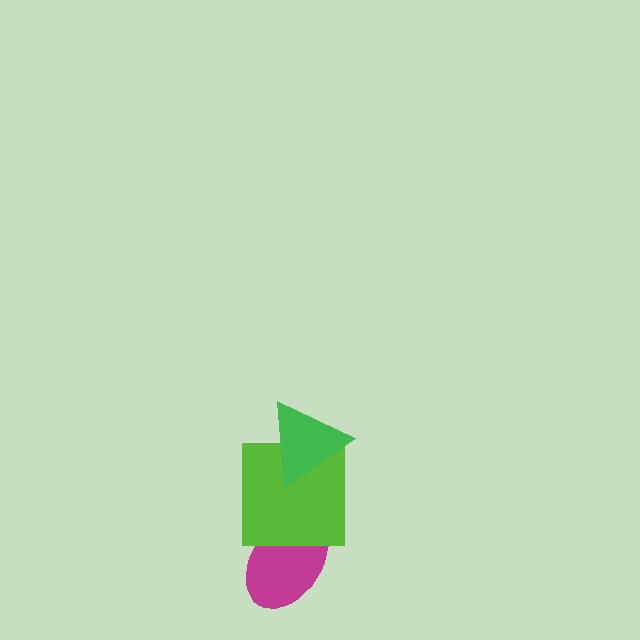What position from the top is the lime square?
The lime square is 2nd from the top.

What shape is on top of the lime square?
The green triangle is on top of the lime square.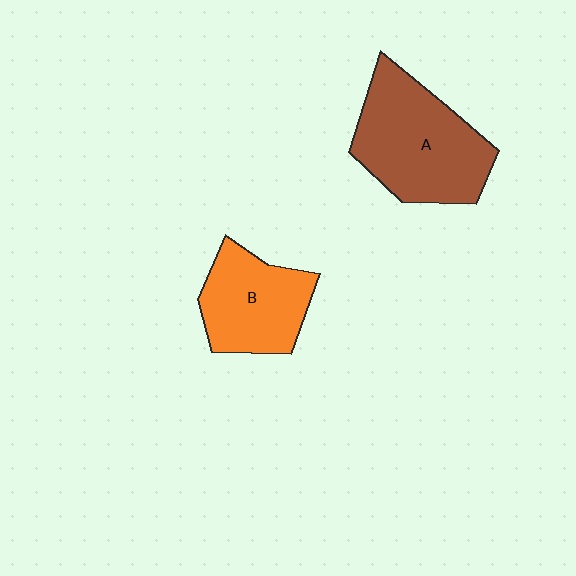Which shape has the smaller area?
Shape B (orange).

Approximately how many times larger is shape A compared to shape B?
Approximately 1.4 times.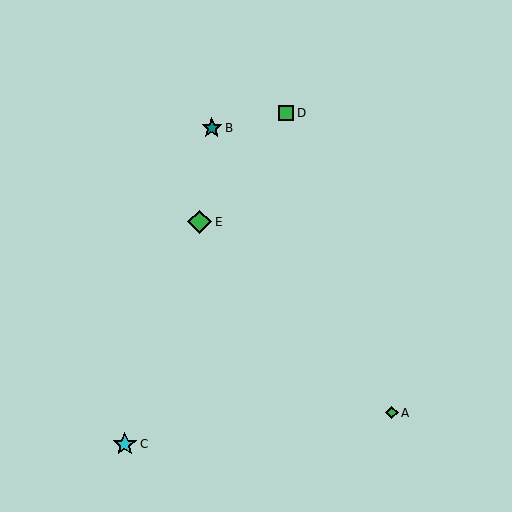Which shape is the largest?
The green diamond (labeled E) is the largest.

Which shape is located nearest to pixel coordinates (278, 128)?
The green square (labeled D) at (286, 113) is nearest to that location.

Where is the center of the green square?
The center of the green square is at (286, 113).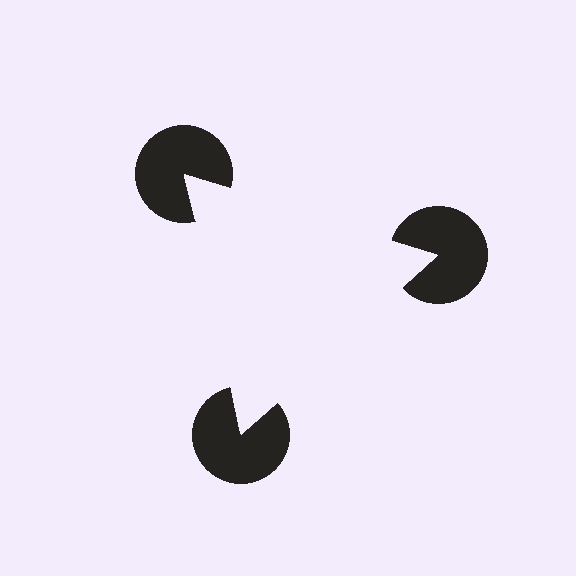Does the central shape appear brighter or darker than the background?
It typically appears slightly brighter than the background, even though no actual brightness change is drawn.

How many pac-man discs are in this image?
There are 3 — one at each vertex of the illusory triangle.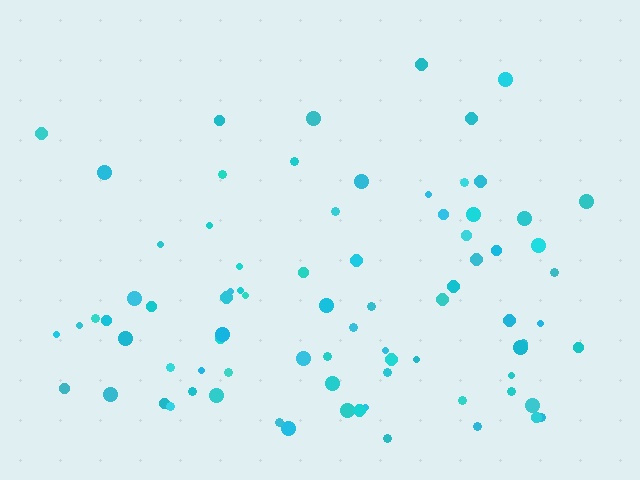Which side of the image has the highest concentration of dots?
The bottom.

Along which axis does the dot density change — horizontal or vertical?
Vertical.